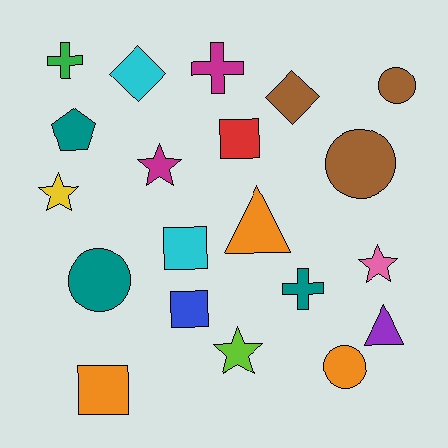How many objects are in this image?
There are 20 objects.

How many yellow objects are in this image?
There is 1 yellow object.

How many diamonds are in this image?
There are 2 diamonds.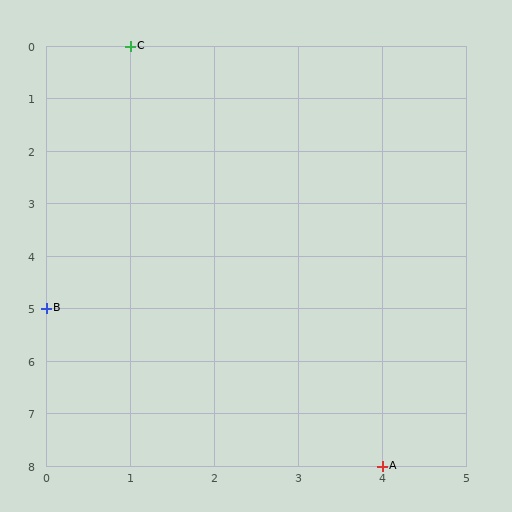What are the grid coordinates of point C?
Point C is at grid coordinates (1, 0).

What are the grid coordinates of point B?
Point B is at grid coordinates (0, 5).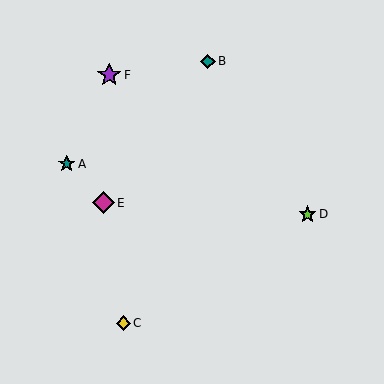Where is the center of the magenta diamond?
The center of the magenta diamond is at (104, 203).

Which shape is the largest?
The purple star (labeled F) is the largest.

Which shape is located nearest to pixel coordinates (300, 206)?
The lime star (labeled D) at (307, 214) is nearest to that location.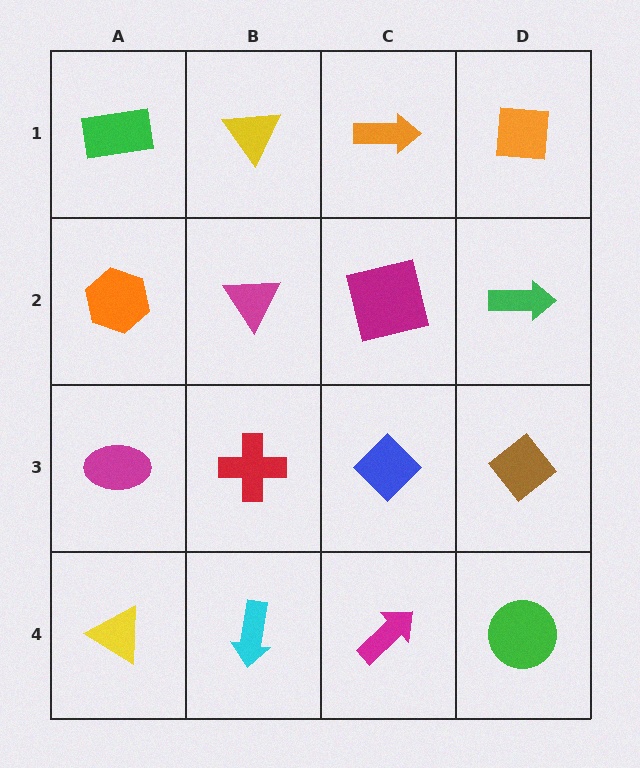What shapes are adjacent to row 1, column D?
A green arrow (row 2, column D), an orange arrow (row 1, column C).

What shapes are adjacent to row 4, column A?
A magenta ellipse (row 3, column A), a cyan arrow (row 4, column B).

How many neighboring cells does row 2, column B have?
4.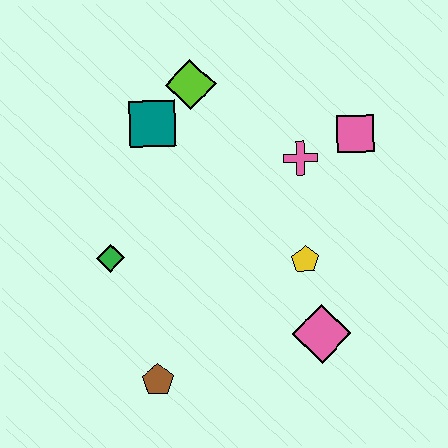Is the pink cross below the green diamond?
No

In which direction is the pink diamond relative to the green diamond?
The pink diamond is to the right of the green diamond.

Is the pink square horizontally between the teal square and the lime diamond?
No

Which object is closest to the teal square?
The lime diamond is closest to the teal square.